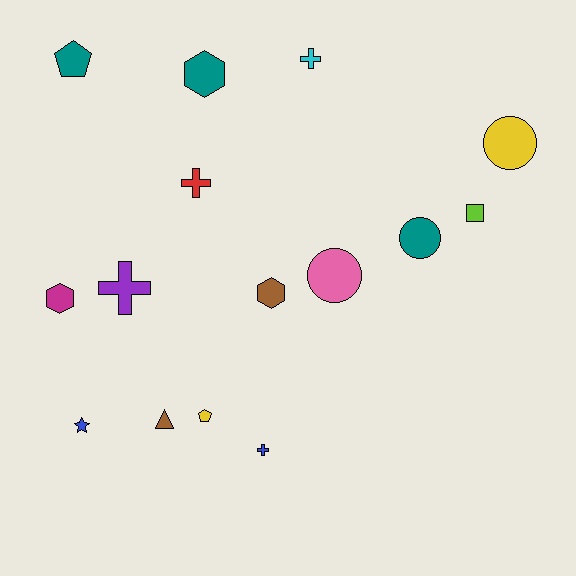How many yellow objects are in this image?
There are 2 yellow objects.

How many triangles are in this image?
There is 1 triangle.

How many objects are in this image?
There are 15 objects.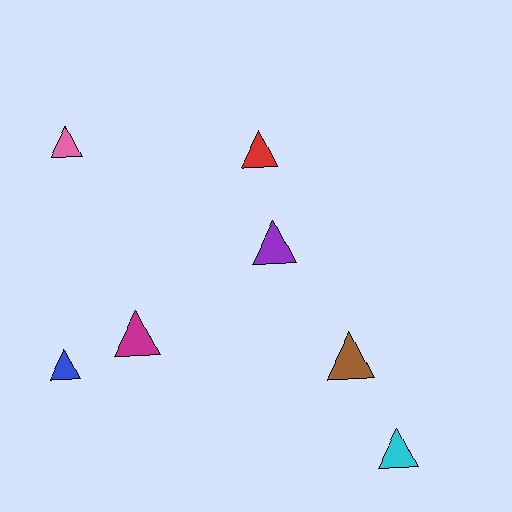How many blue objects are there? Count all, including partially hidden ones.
There is 1 blue object.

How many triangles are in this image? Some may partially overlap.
There are 7 triangles.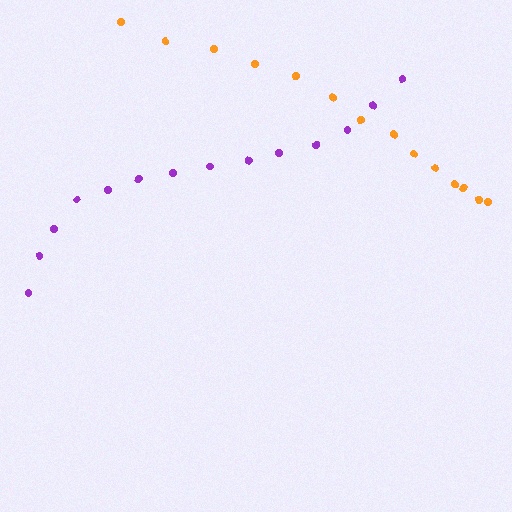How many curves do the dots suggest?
There are 2 distinct paths.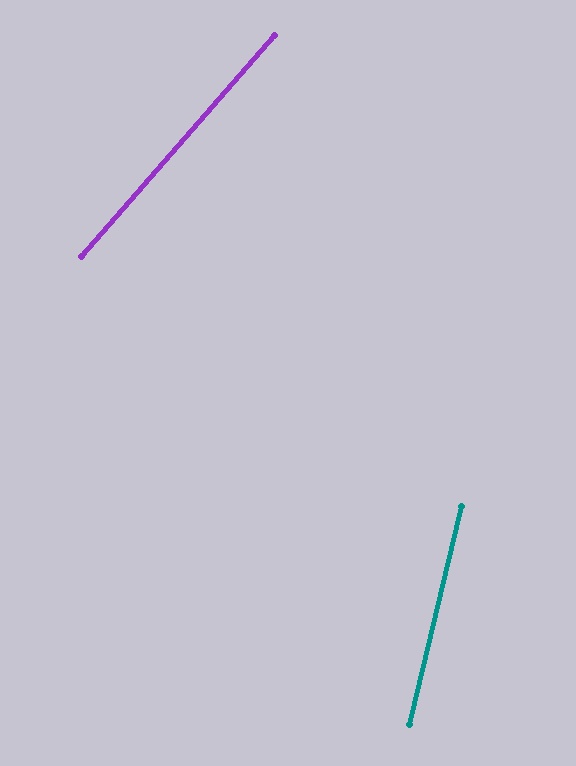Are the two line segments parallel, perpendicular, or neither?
Neither parallel nor perpendicular — they differ by about 28°.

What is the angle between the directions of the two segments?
Approximately 28 degrees.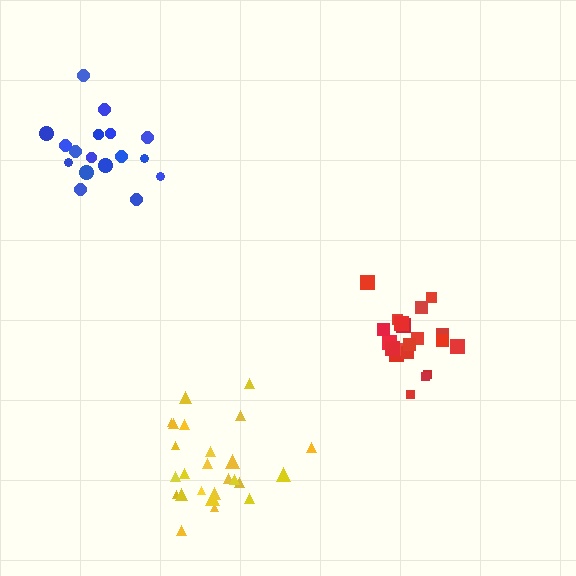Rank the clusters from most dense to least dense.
red, yellow, blue.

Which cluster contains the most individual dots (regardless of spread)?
Yellow (25).